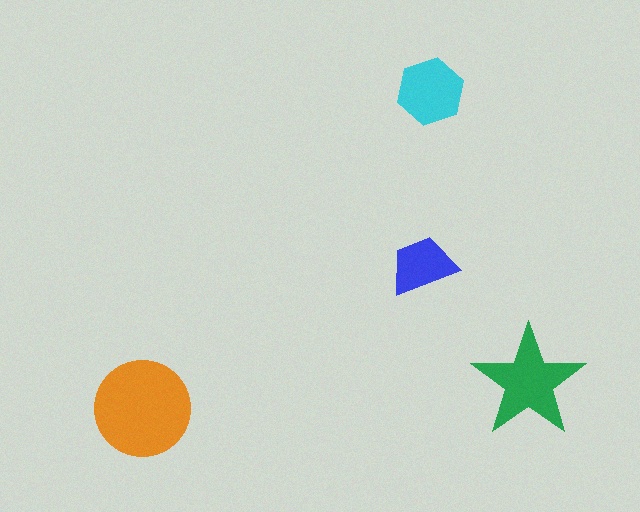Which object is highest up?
The cyan hexagon is topmost.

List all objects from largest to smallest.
The orange circle, the green star, the cyan hexagon, the blue trapezoid.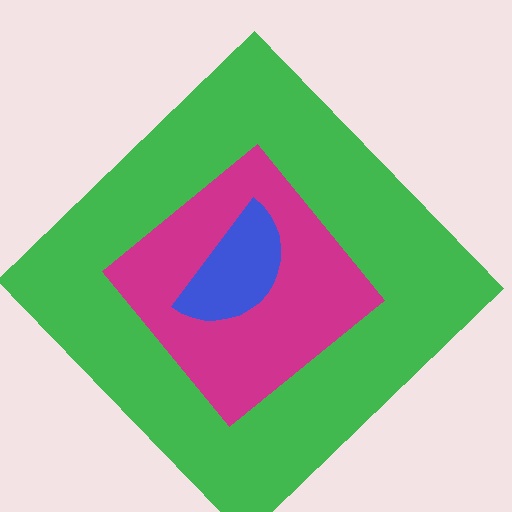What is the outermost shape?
The green diamond.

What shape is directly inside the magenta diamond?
The blue semicircle.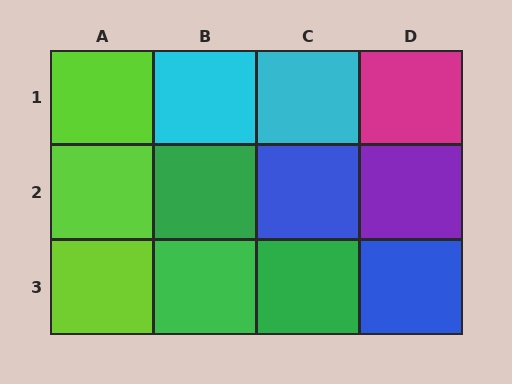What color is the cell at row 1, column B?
Cyan.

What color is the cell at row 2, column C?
Blue.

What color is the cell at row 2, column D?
Purple.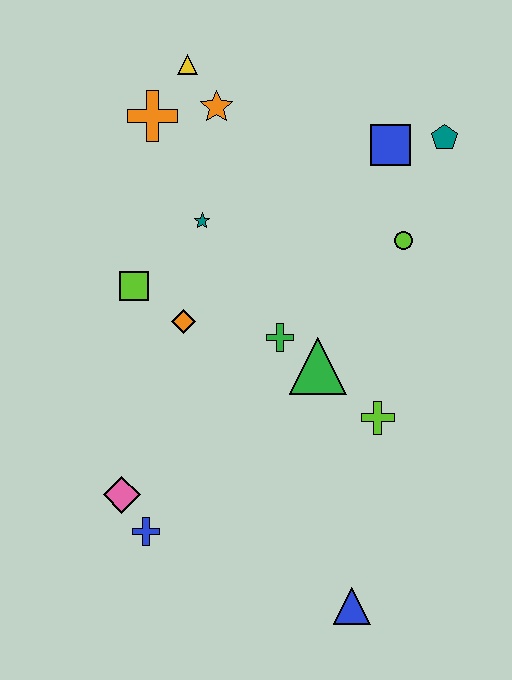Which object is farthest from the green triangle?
The yellow triangle is farthest from the green triangle.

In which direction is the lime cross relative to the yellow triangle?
The lime cross is below the yellow triangle.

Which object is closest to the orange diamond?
The lime square is closest to the orange diamond.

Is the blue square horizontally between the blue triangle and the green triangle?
No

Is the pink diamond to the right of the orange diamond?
No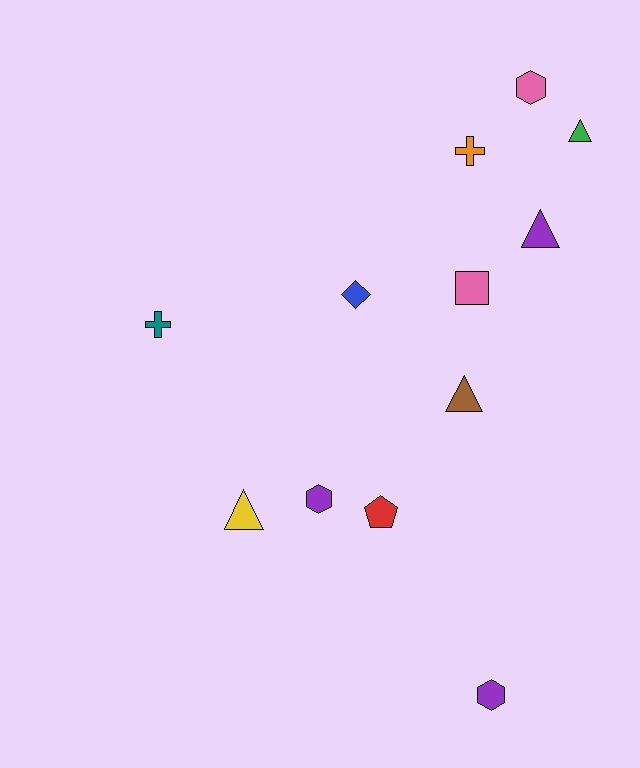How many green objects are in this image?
There is 1 green object.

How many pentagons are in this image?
There is 1 pentagon.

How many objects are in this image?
There are 12 objects.